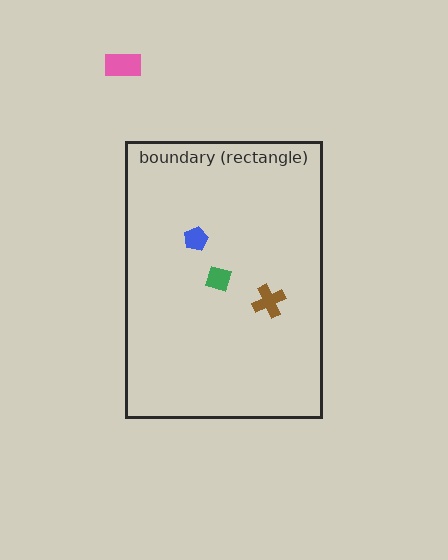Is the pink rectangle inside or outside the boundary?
Outside.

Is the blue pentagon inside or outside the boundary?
Inside.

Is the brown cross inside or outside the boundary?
Inside.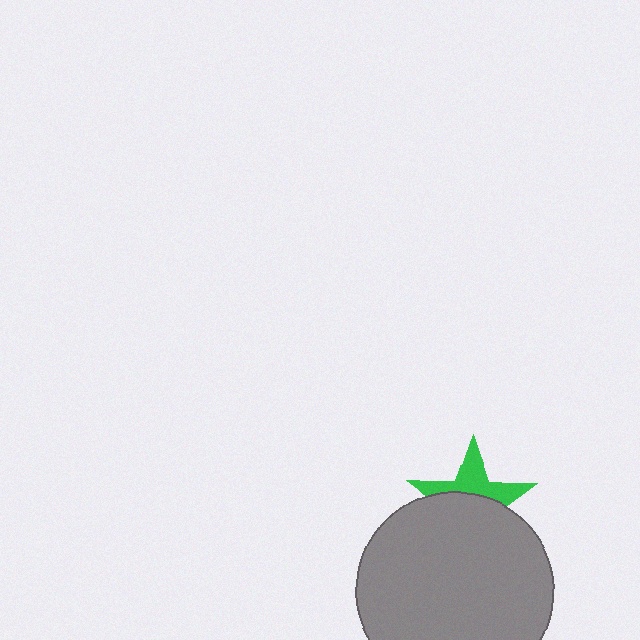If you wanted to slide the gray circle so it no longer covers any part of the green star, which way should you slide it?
Slide it down — that is the most direct way to separate the two shapes.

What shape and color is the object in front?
The object in front is a gray circle.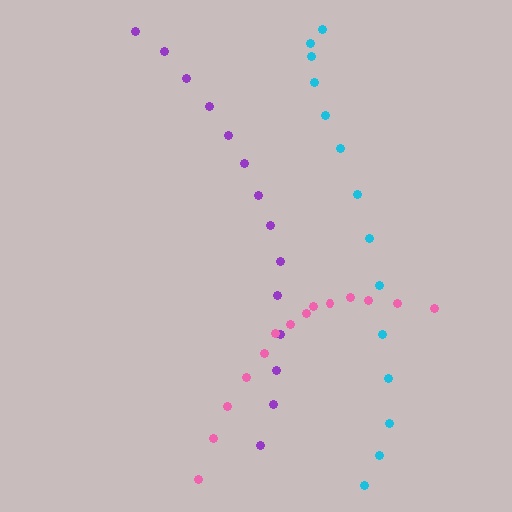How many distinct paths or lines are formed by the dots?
There are 3 distinct paths.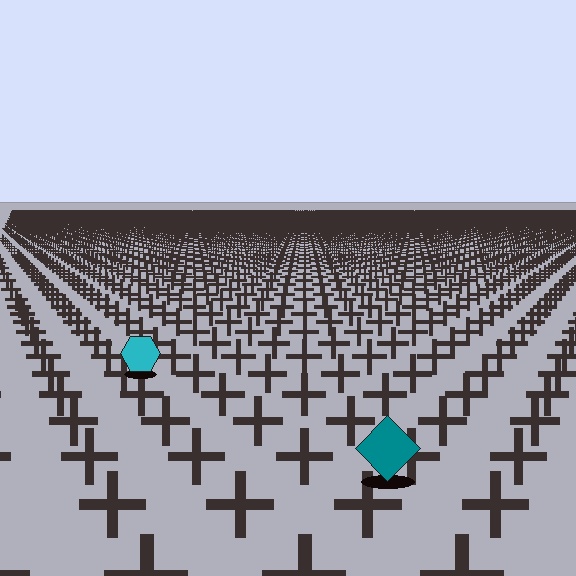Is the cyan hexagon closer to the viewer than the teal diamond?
No. The teal diamond is closer — you can tell from the texture gradient: the ground texture is coarser near it.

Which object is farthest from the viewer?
The cyan hexagon is farthest from the viewer. It appears smaller and the ground texture around it is denser.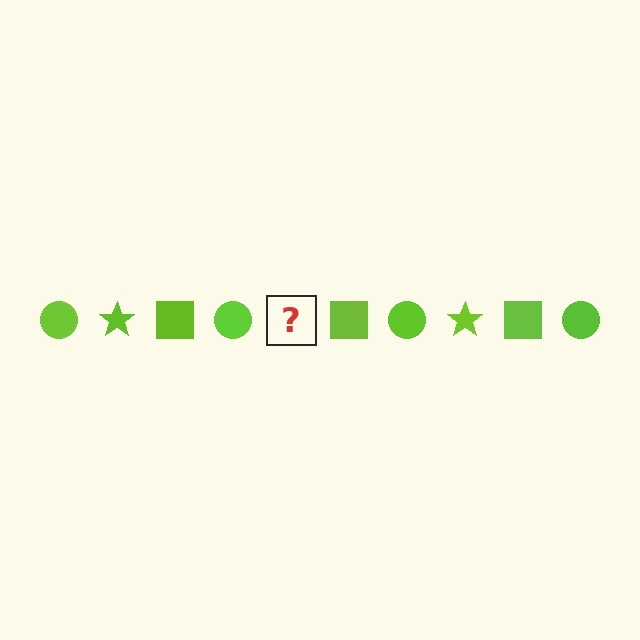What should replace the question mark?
The question mark should be replaced with a lime star.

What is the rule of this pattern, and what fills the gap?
The rule is that the pattern cycles through circle, star, square shapes in lime. The gap should be filled with a lime star.